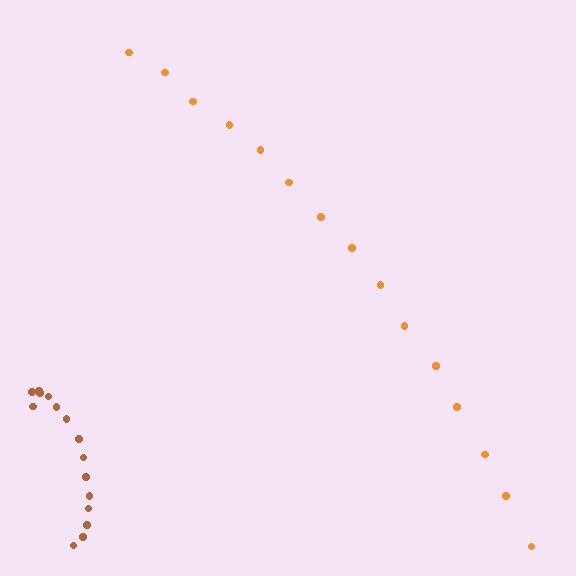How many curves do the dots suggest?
There are 2 distinct paths.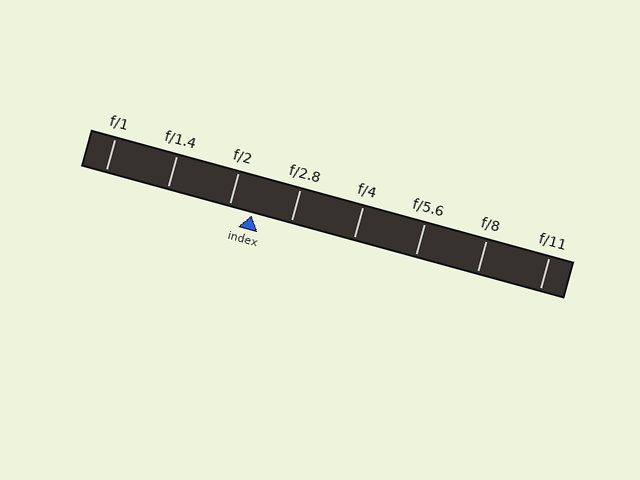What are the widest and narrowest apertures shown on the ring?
The widest aperture shown is f/1 and the narrowest is f/11.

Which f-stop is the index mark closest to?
The index mark is closest to f/2.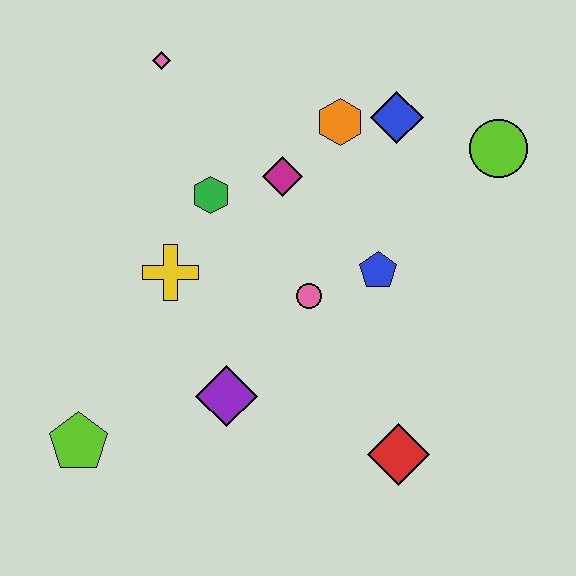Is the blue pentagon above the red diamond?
Yes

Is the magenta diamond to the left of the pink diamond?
No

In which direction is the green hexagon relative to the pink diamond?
The green hexagon is below the pink diamond.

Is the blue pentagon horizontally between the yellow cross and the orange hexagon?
No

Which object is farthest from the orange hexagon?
The lime pentagon is farthest from the orange hexagon.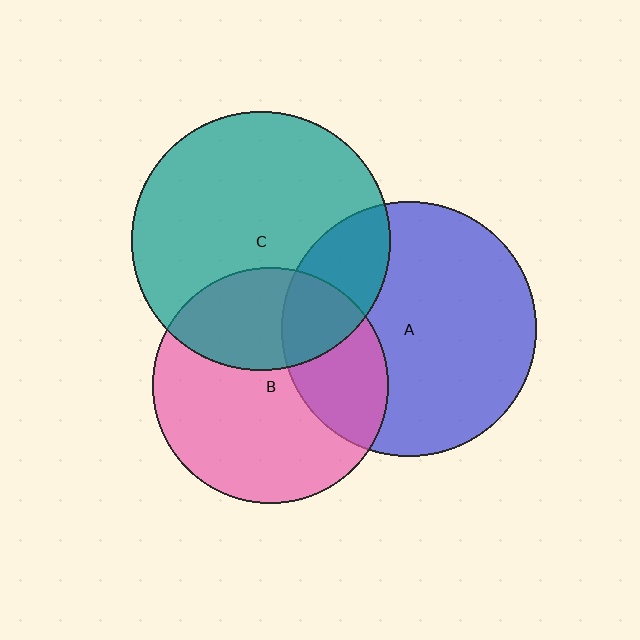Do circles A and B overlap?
Yes.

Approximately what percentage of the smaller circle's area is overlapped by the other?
Approximately 30%.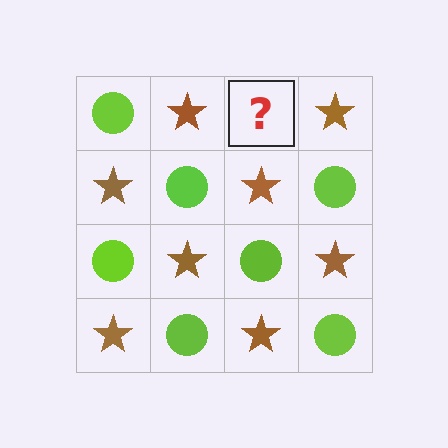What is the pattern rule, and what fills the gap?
The rule is that it alternates lime circle and brown star in a checkerboard pattern. The gap should be filled with a lime circle.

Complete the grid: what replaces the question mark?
The question mark should be replaced with a lime circle.